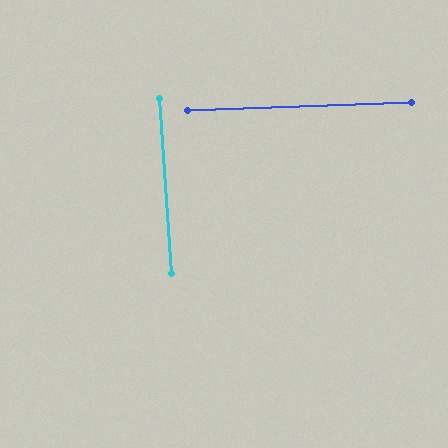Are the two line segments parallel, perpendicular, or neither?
Perpendicular — they meet at approximately 88°.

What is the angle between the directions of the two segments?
Approximately 88 degrees.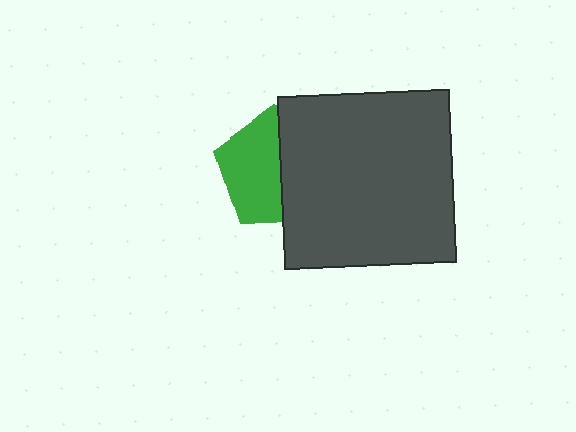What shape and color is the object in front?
The object in front is a dark gray square.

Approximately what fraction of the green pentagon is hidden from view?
Roughly 47% of the green pentagon is hidden behind the dark gray square.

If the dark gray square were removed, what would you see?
You would see the complete green pentagon.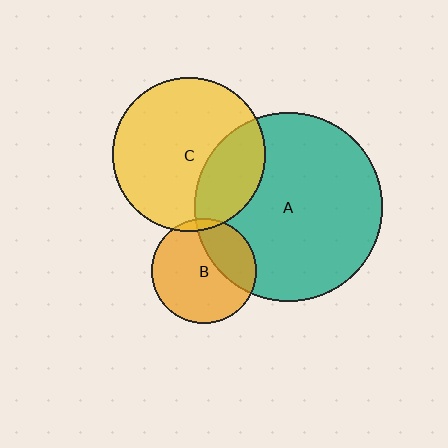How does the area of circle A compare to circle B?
Approximately 3.2 times.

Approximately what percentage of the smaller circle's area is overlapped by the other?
Approximately 30%.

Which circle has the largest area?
Circle A (teal).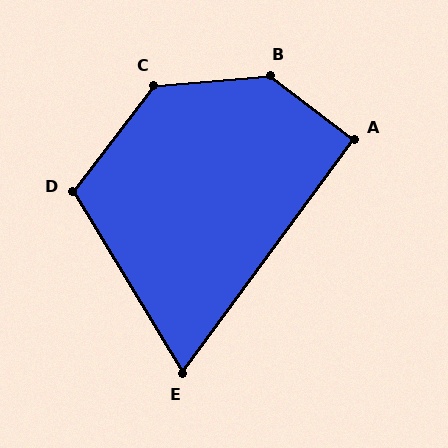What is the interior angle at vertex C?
Approximately 132 degrees (obtuse).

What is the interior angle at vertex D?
Approximately 111 degrees (obtuse).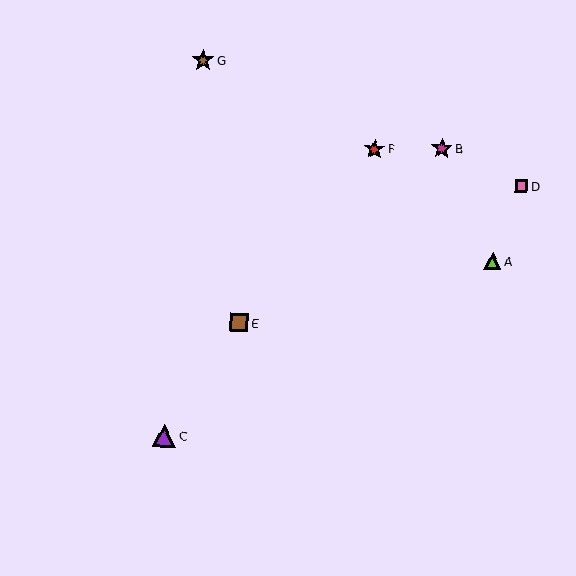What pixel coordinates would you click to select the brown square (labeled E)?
Click at (239, 323) to select the brown square E.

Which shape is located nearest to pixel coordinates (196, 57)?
The brown star (labeled G) at (203, 60) is nearest to that location.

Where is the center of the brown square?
The center of the brown square is at (239, 323).